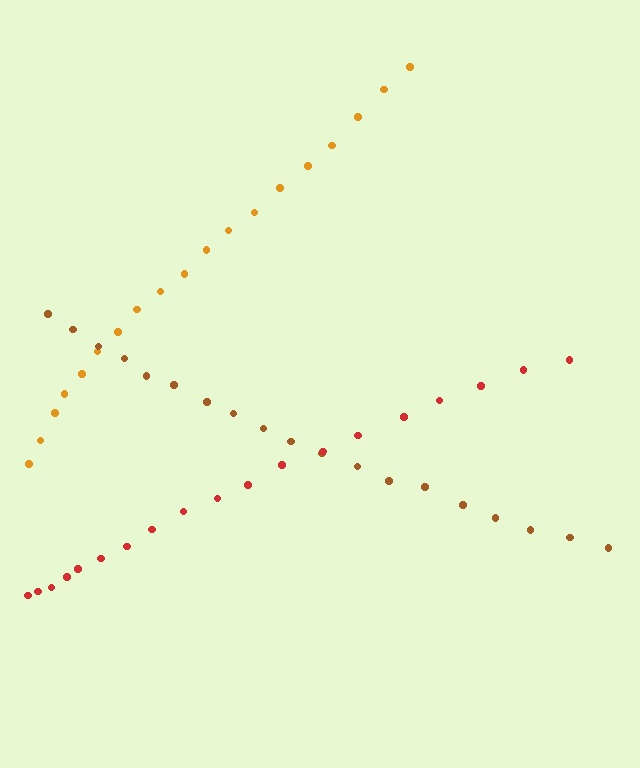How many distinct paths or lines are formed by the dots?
There are 3 distinct paths.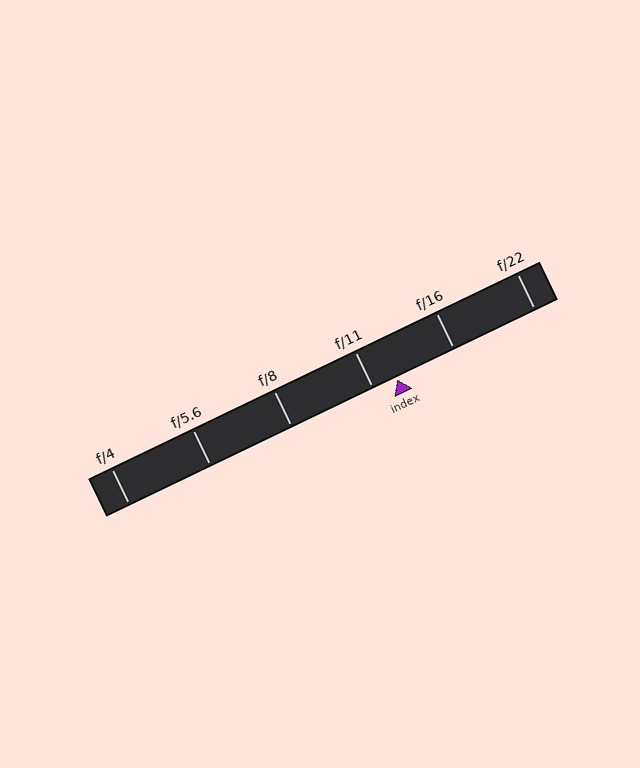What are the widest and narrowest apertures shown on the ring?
The widest aperture shown is f/4 and the narrowest is f/22.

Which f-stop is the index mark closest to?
The index mark is closest to f/11.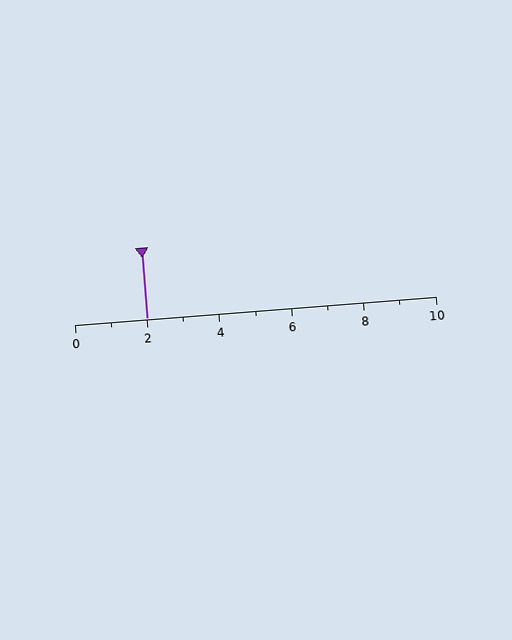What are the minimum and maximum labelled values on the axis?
The axis runs from 0 to 10.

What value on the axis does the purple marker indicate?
The marker indicates approximately 2.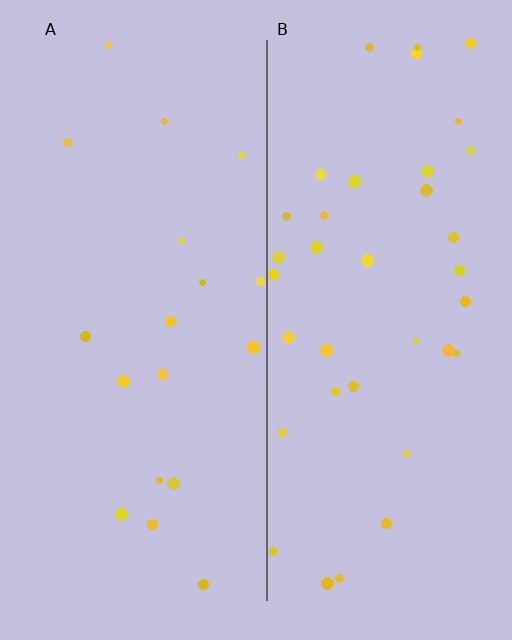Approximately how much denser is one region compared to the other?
Approximately 2.1× — region B over region A.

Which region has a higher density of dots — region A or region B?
B (the right).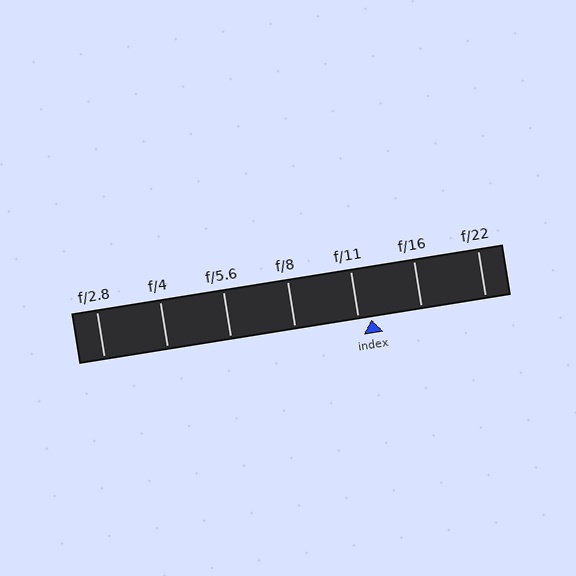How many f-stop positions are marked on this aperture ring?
There are 7 f-stop positions marked.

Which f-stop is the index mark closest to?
The index mark is closest to f/11.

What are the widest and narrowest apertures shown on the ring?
The widest aperture shown is f/2.8 and the narrowest is f/22.